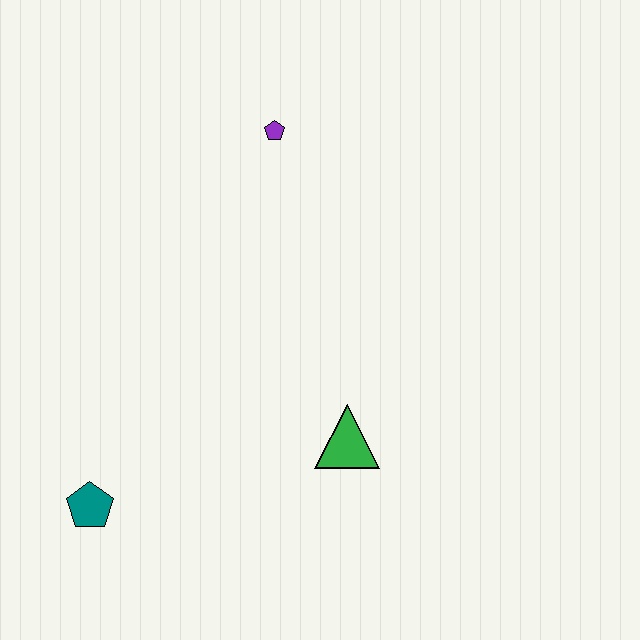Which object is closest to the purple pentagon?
The green triangle is closest to the purple pentagon.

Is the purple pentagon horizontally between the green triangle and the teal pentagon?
Yes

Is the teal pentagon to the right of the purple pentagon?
No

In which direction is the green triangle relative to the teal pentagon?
The green triangle is to the right of the teal pentagon.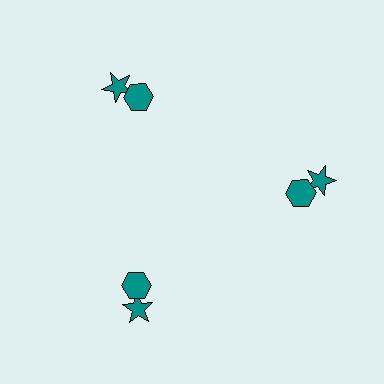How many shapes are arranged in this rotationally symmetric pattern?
There are 6 shapes, arranged in 3 groups of 2.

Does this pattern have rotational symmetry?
Yes, this pattern has 3-fold rotational symmetry. It looks the same after rotating 120 degrees around the center.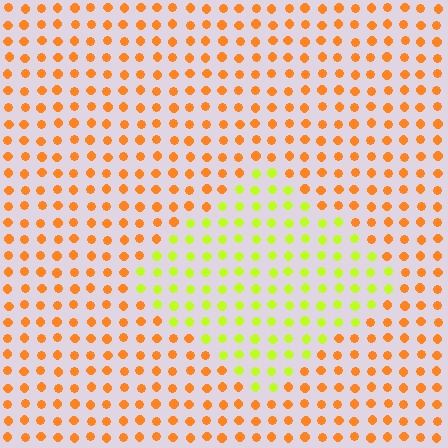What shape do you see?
I see a diamond.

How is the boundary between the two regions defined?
The boundary is defined purely by a slight shift in hue (about 51 degrees). Spacing, size, and orientation are identical on both sides.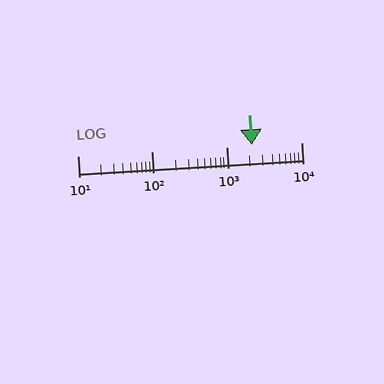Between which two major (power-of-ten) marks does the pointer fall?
The pointer is between 1000 and 10000.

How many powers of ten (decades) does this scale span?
The scale spans 3 decades, from 10 to 10000.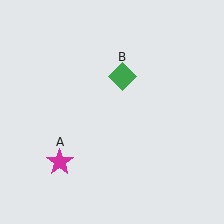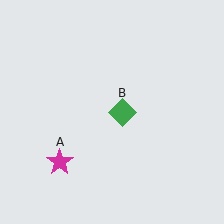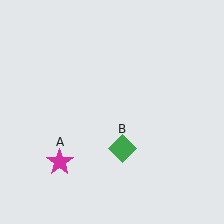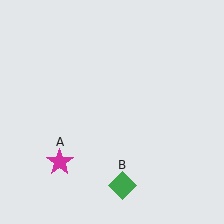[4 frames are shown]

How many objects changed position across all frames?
1 object changed position: green diamond (object B).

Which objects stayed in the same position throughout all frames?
Magenta star (object A) remained stationary.